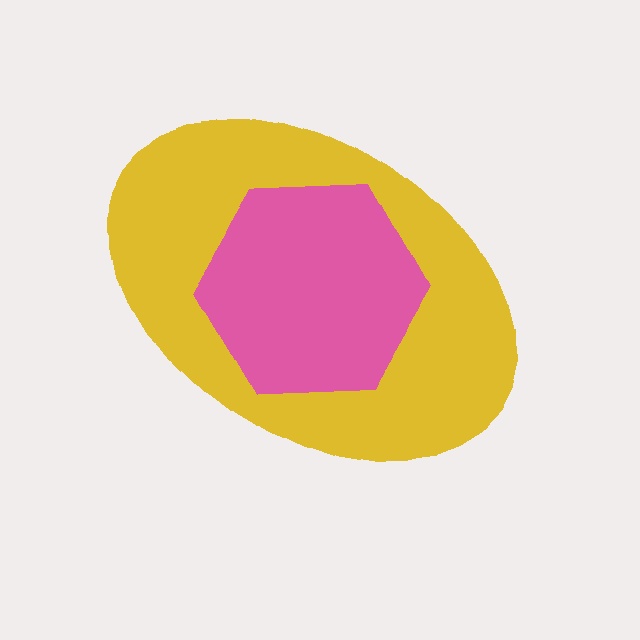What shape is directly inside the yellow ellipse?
The pink hexagon.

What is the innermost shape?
The pink hexagon.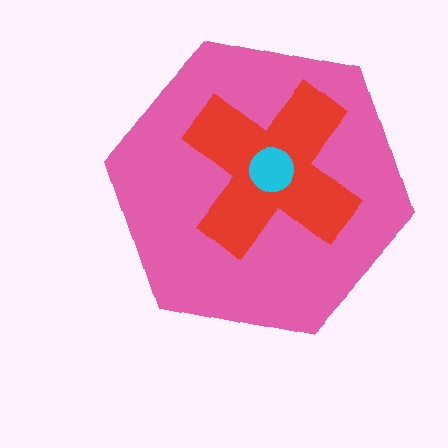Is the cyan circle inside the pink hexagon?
Yes.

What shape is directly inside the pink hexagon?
The red cross.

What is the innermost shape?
The cyan circle.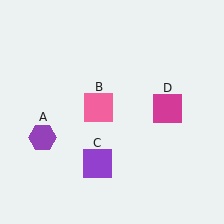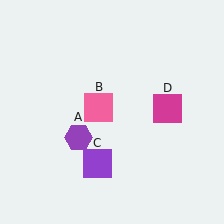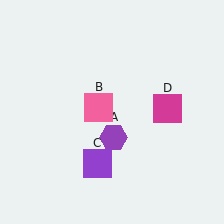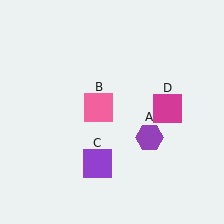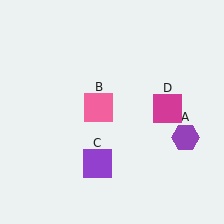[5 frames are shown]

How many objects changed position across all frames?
1 object changed position: purple hexagon (object A).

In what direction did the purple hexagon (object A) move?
The purple hexagon (object A) moved right.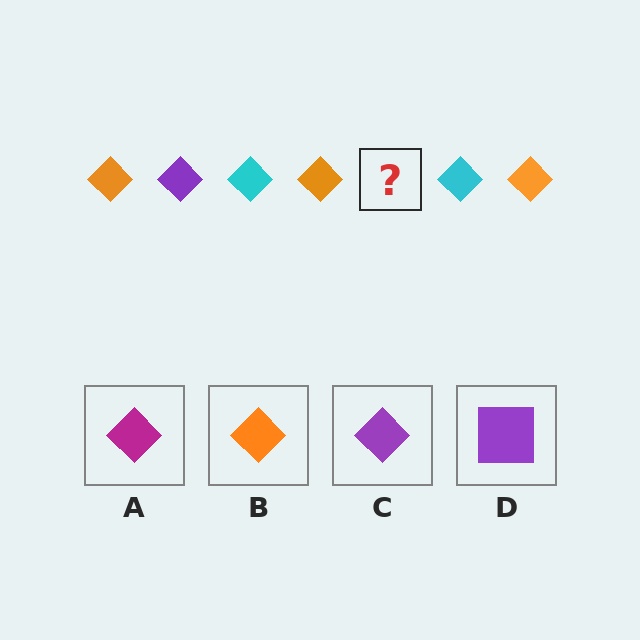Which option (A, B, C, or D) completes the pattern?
C.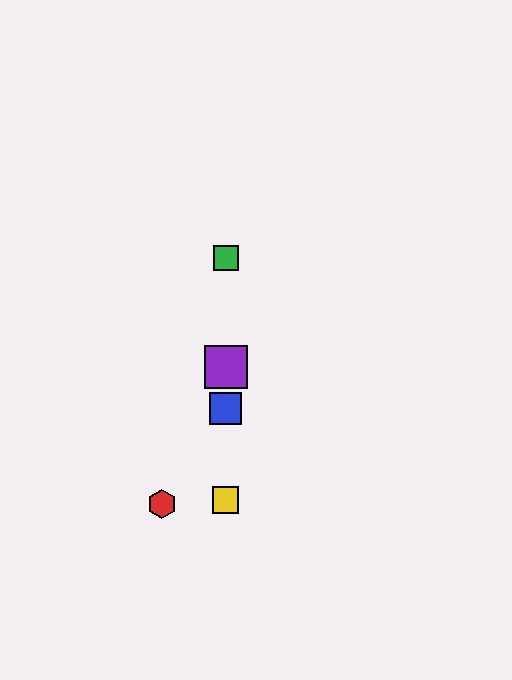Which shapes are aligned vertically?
The blue square, the green square, the yellow square, the purple square are aligned vertically.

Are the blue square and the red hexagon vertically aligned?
No, the blue square is at x≈226 and the red hexagon is at x≈162.